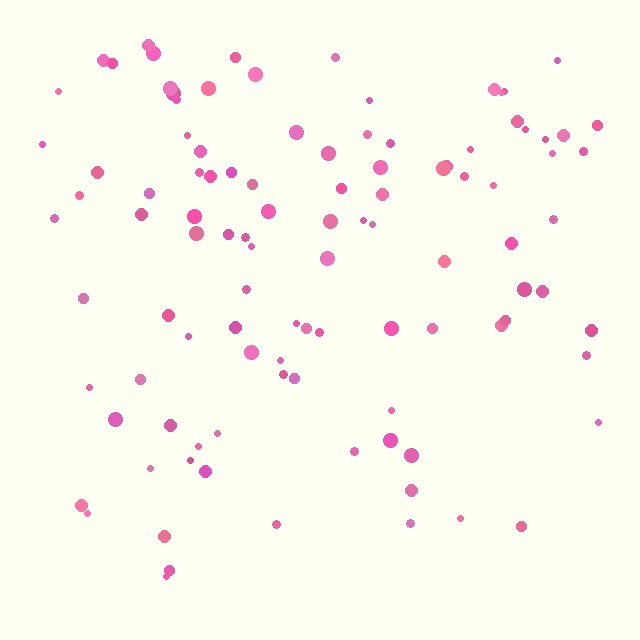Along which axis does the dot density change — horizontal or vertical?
Vertical.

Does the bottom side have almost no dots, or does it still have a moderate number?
Still a moderate number, just noticeably fewer than the top.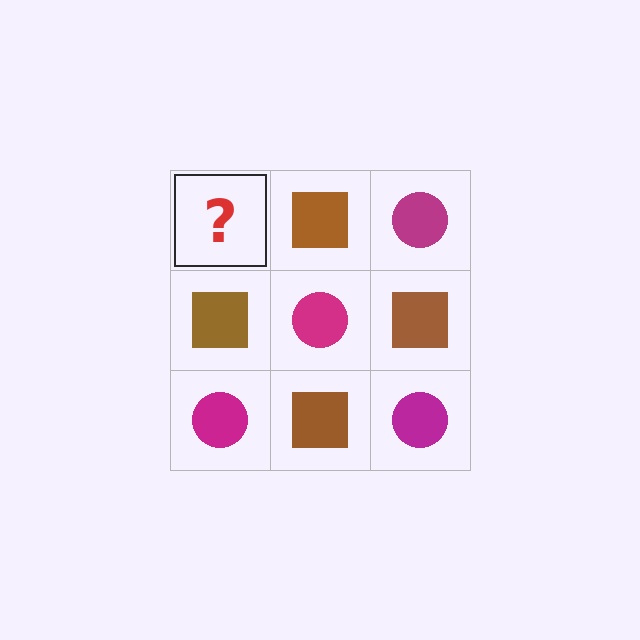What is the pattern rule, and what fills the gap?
The rule is that it alternates magenta circle and brown square in a checkerboard pattern. The gap should be filled with a magenta circle.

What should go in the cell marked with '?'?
The missing cell should contain a magenta circle.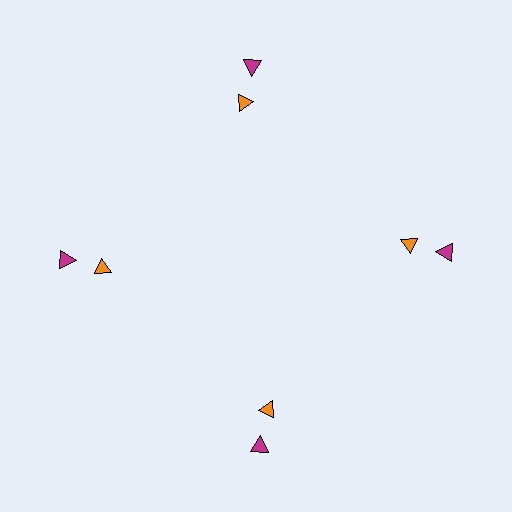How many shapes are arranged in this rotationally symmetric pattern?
There are 8 shapes, arranged in 4 groups of 2.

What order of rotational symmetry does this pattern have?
This pattern has 4-fold rotational symmetry.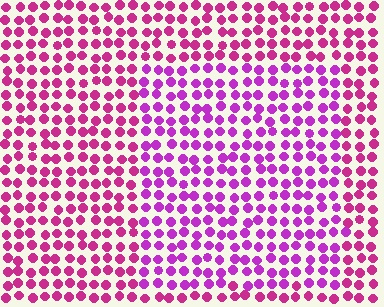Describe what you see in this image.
The image is filled with small magenta elements in a uniform arrangement. A rectangle-shaped region is visible where the elements are tinted to a slightly different hue, forming a subtle color boundary.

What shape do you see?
I see a rectangle.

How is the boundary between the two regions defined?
The boundary is defined purely by a slight shift in hue (about 27 degrees). Spacing, size, and orientation are identical on both sides.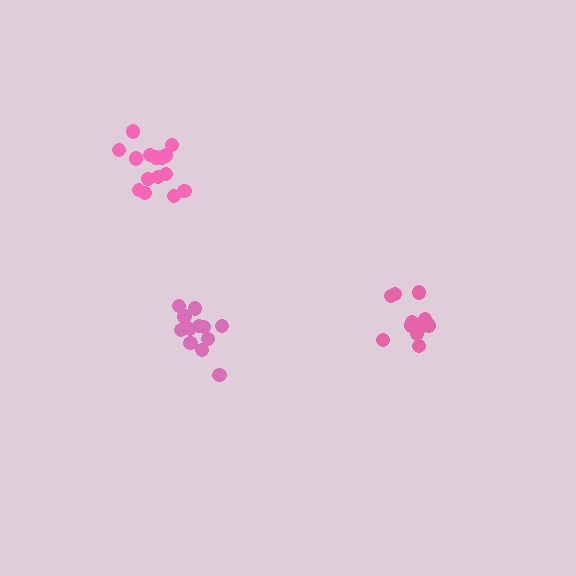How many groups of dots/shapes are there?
There are 3 groups.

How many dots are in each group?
Group 1: 11 dots, Group 2: 15 dots, Group 3: 12 dots (38 total).